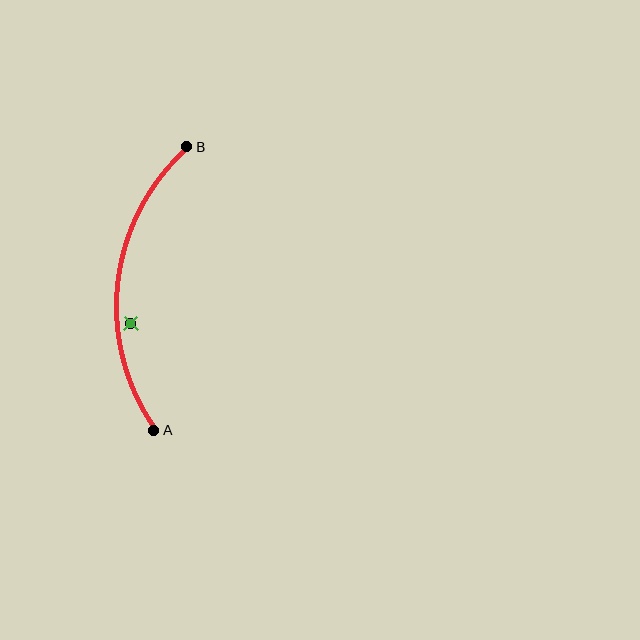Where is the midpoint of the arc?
The arc midpoint is the point on the curve farthest from the straight line joining A and B. It sits to the left of that line.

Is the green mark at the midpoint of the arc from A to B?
No — the green mark does not lie on the arc at all. It sits slightly inside the curve.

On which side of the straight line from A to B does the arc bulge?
The arc bulges to the left of the straight line connecting A and B.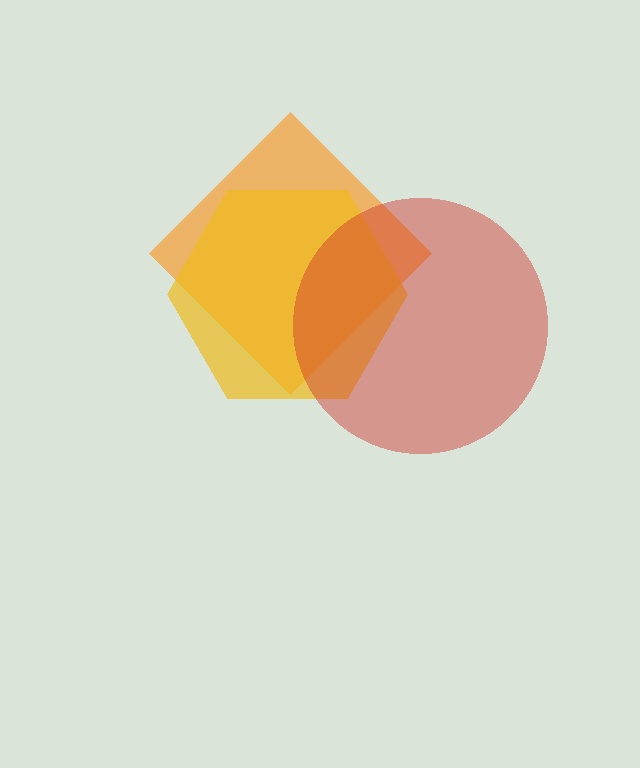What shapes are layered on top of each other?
The layered shapes are: an orange diamond, a yellow hexagon, a red circle.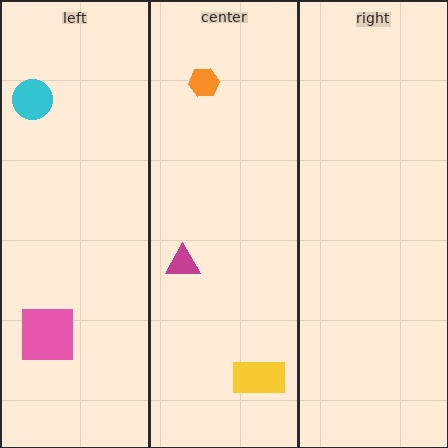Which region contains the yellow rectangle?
The center region.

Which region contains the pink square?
The left region.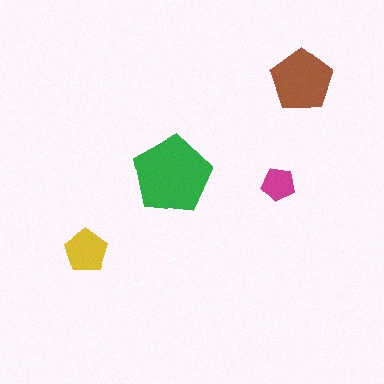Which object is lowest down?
The yellow pentagon is bottommost.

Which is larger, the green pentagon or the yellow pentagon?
The green one.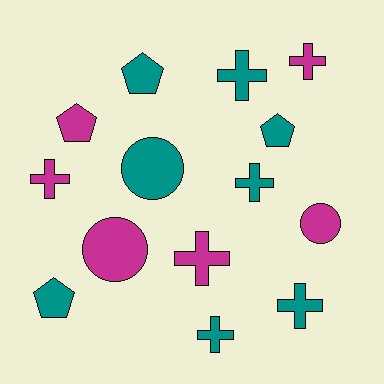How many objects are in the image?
There are 14 objects.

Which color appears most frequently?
Teal, with 8 objects.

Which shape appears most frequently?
Cross, with 7 objects.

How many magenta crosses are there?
There are 3 magenta crosses.